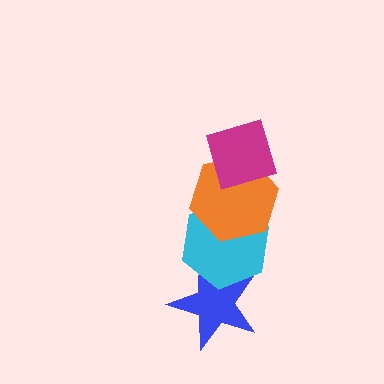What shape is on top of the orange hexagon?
The magenta diamond is on top of the orange hexagon.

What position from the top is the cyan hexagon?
The cyan hexagon is 3rd from the top.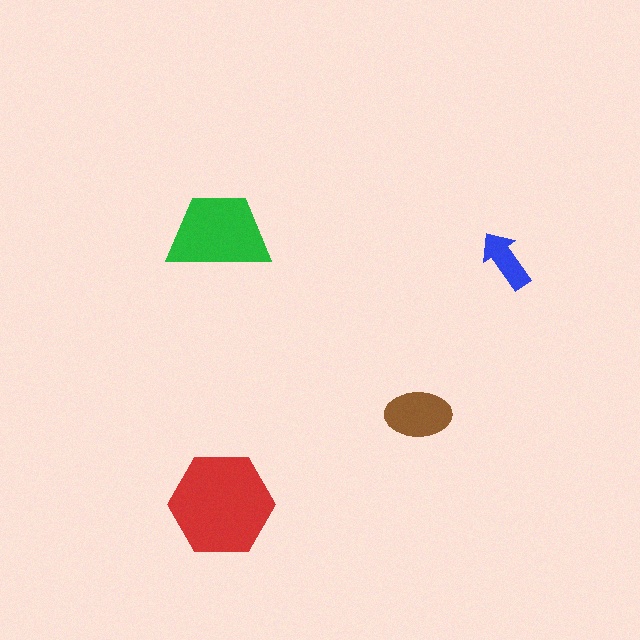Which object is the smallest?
The blue arrow.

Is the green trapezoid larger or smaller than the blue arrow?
Larger.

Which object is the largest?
The red hexagon.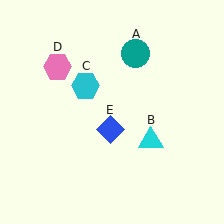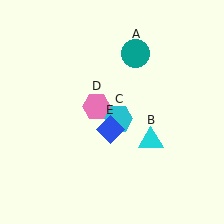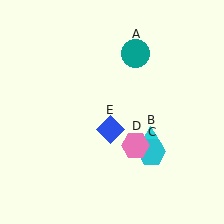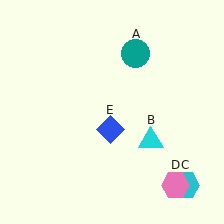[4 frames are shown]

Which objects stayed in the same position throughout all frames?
Teal circle (object A) and cyan triangle (object B) and blue diamond (object E) remained stationary.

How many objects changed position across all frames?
2 objects changed position: cyan hexagon (object C), pink hexagon (object D).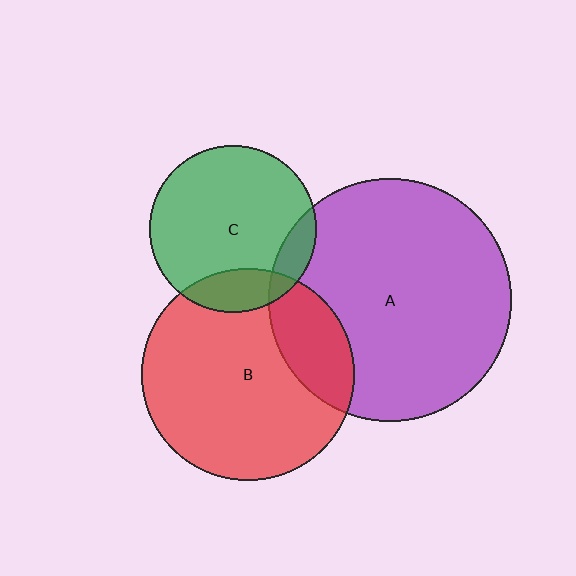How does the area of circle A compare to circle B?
Approximately 1.3 times.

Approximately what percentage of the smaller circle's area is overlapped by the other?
Approximately 15%.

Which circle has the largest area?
Circle A (purple).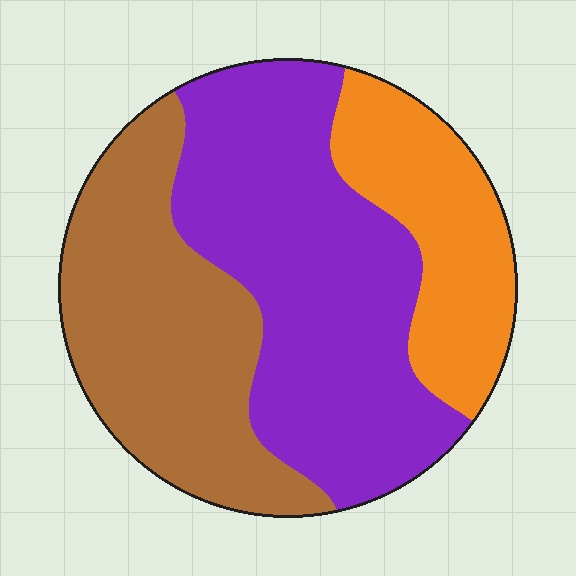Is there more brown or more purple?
Purple.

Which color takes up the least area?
Orange, at roughly 20%.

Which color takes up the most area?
Purple, at roughly 45%.